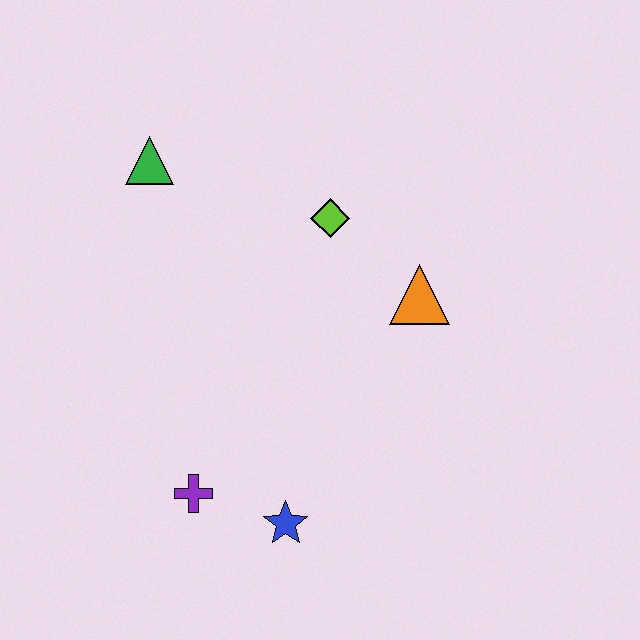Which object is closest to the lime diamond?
The orange triangle is closest to the lime diamond.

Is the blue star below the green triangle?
Yes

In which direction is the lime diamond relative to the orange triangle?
The lime diamond is to the left of the orange triangle.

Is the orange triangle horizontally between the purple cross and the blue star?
No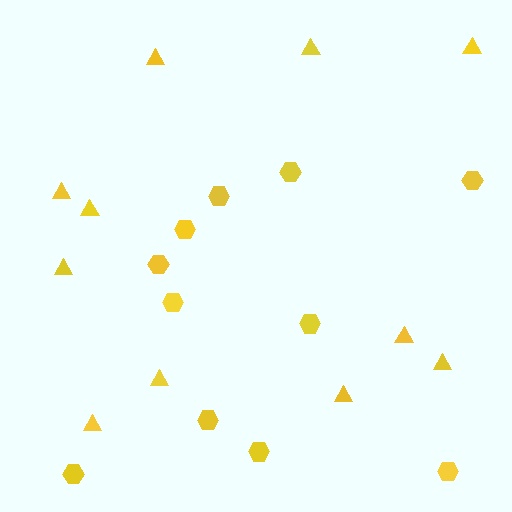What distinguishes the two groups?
There are 2 groups: one group of hexagons (11) and one group of triangles (11).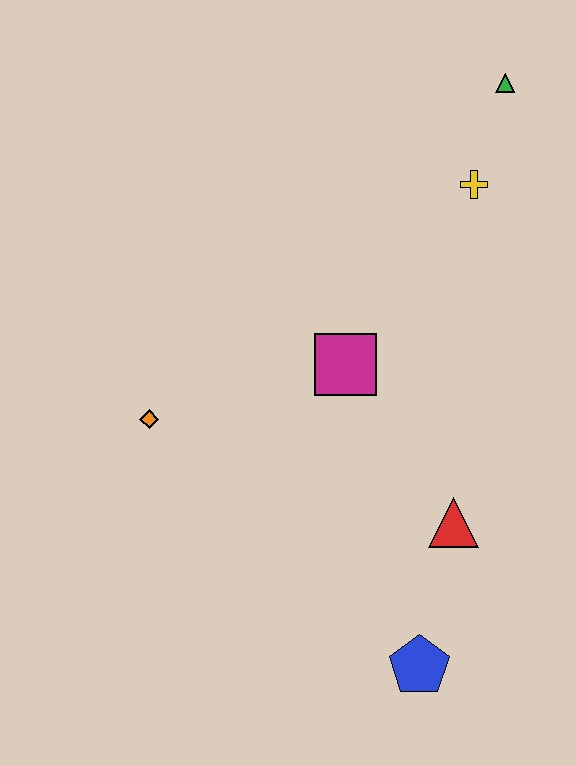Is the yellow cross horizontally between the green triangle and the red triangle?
Yes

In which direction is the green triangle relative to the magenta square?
The green triangle is above the magenta square.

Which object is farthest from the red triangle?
The green triangle is farthest from the red triangle.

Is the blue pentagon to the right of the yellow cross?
No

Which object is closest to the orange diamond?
The magenta square is closest to the orange diamond.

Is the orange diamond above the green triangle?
No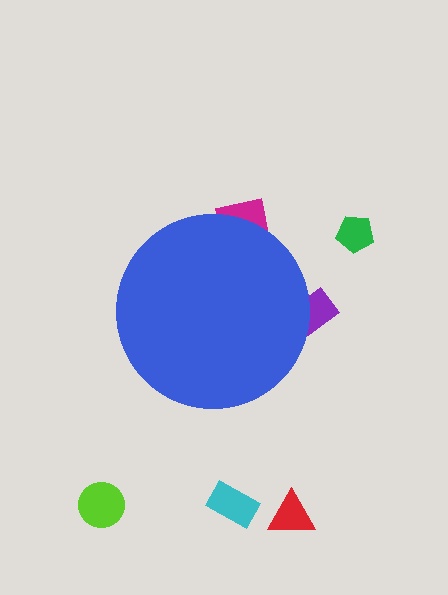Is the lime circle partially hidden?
No, the lime circle is fully visible.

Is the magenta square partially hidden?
Yes, the magenta square is partially hidden behind the blue circle.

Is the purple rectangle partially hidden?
Yes, the purple rectangle is partially hidden behind the blue circle.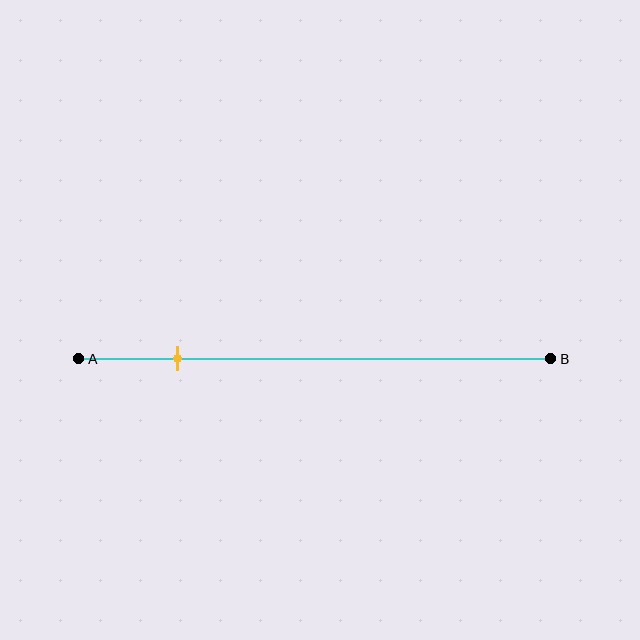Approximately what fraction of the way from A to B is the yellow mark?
The yellow mark is approximately 20% of the way from A to B.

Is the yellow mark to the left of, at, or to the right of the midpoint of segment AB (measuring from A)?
The yellow mark is to the left of the midpoint of segment AB.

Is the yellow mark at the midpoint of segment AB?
No, the mark is at about 20% from A, not at the 50% midpoint.